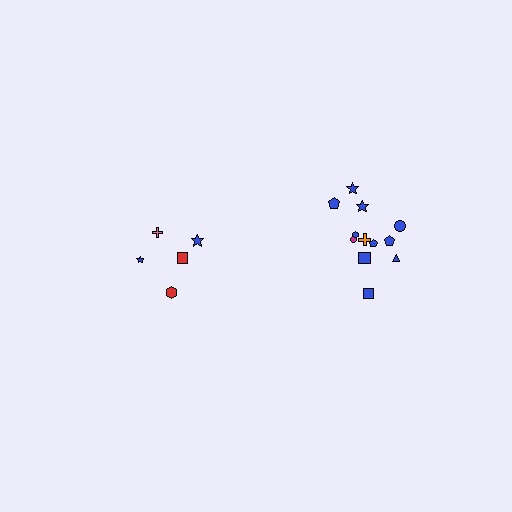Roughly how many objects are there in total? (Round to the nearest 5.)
Roughly 15 objects in total.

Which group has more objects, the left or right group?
The right group.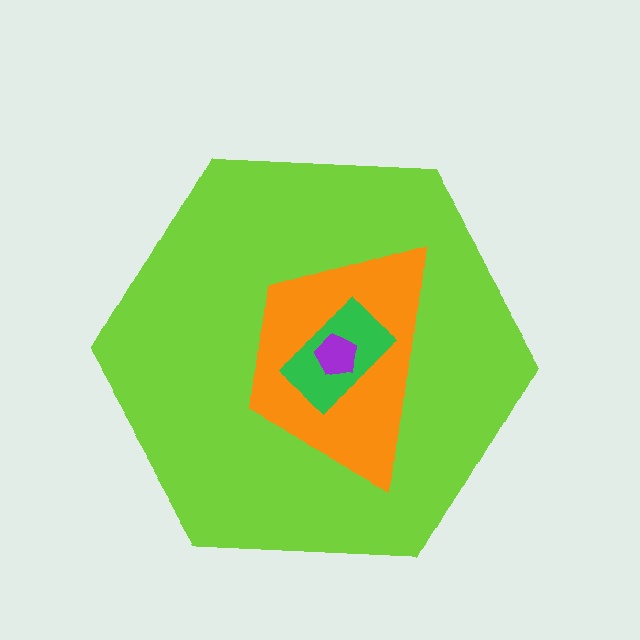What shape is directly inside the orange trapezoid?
The green rectangle.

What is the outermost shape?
The lime hexagon.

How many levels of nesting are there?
4.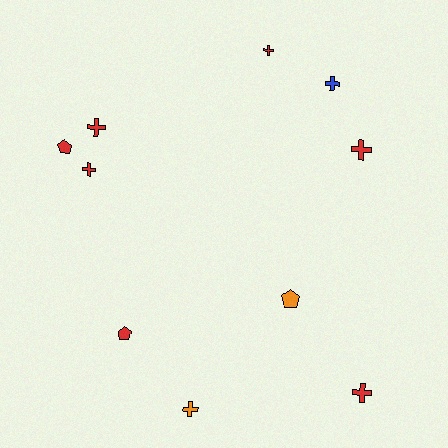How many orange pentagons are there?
There is 1 orange pentagon.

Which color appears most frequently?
Red, with 7 objects.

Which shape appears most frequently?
Cross, with 7 objects.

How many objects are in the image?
There are 10 objects.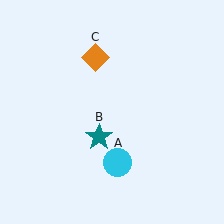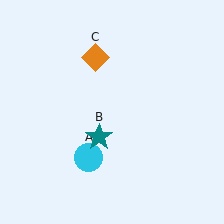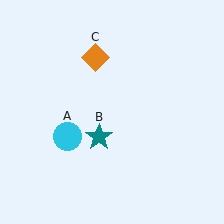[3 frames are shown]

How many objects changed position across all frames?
1 object changed position: cyan circle (object A).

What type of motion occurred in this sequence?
The cyan circle (object A) rotated clockwise around the center of the scene.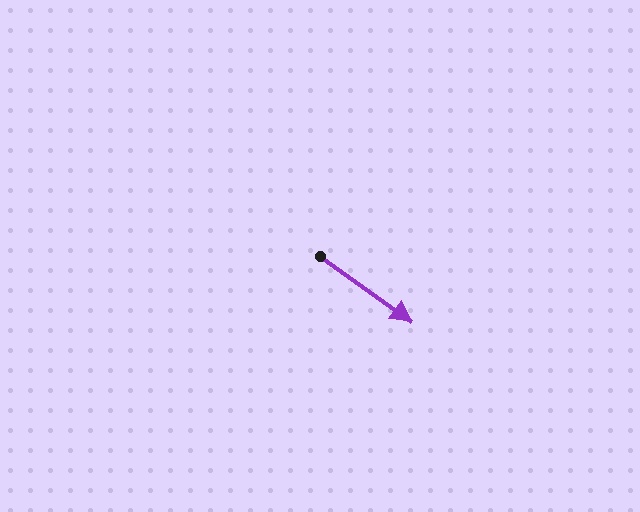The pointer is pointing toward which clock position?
Roughly 4 o'clock.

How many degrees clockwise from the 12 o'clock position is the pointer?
Approximately 126 degrees.